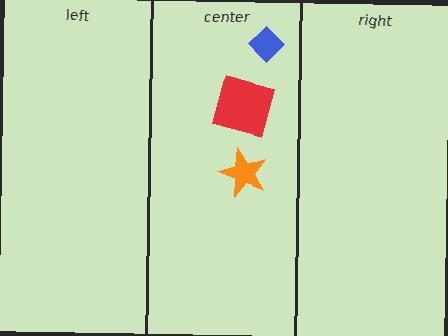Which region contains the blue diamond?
The center region.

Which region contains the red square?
The center region.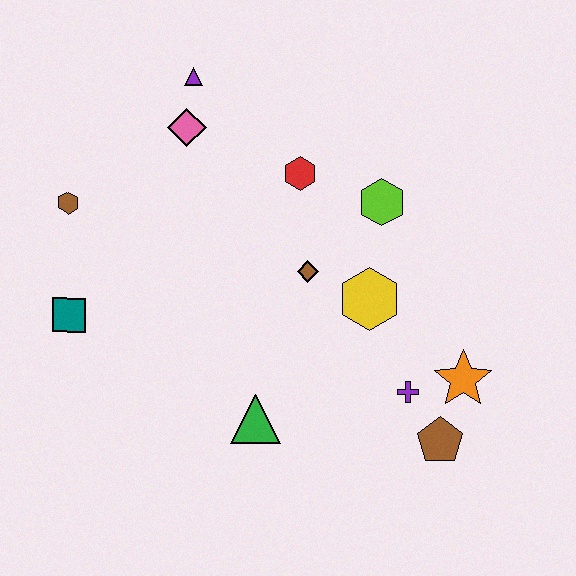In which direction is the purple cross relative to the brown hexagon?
The purple cross is to the right of the brown hexagon.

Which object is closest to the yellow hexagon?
The brown diamond is closest to the yellow hexagon.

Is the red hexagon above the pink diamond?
No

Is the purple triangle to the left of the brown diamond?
Yes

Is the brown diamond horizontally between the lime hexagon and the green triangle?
Yes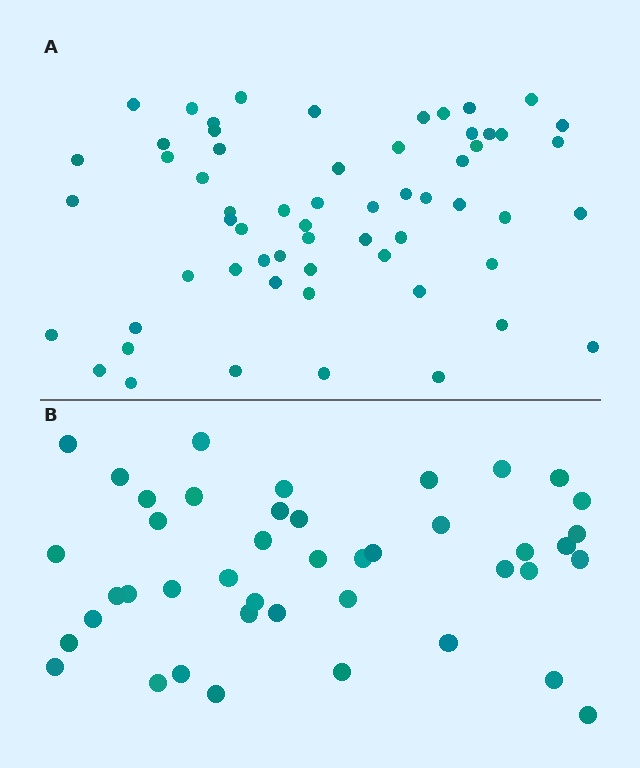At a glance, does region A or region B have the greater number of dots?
Region A (the top region) has more dots.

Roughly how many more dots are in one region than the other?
Region A has approximately 15 more dots than region B.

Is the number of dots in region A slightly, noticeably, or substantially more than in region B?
Region A has noticeably more, but not dramatically so. The ratio is roughly 1.4 to 1.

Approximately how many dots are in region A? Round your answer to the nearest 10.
About 60 dots.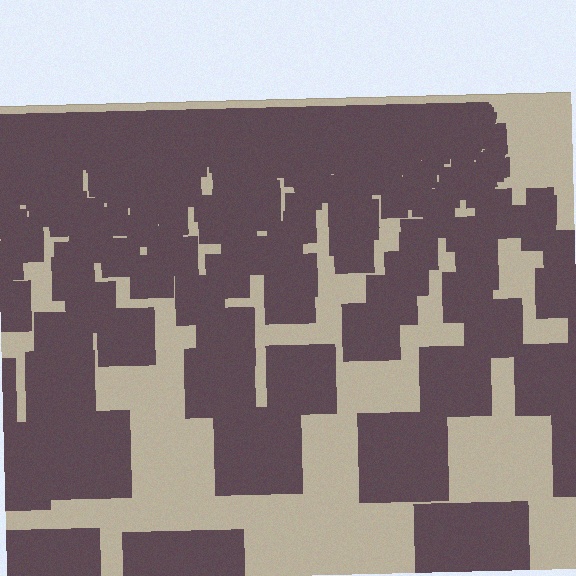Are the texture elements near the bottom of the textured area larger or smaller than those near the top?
Larger. Near the bottom, elements are closer to the viewer and appear at a bigger on-screen size.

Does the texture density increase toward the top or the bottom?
Density increases toward the top.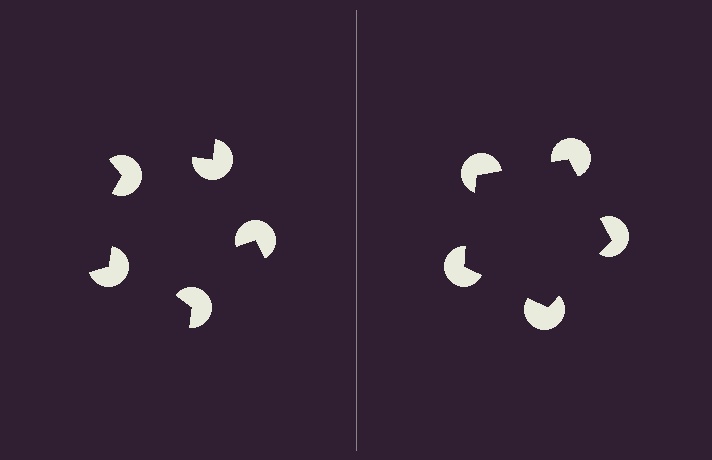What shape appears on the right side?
An illusory pentagon.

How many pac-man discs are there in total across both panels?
10 — 5 on each side.